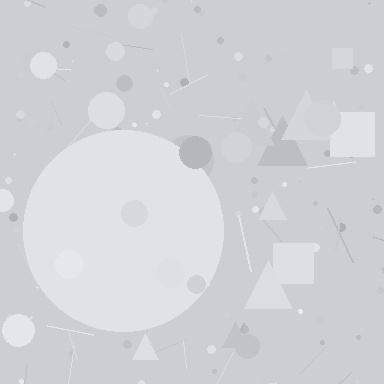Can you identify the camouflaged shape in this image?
The camouflaged shape is a circle.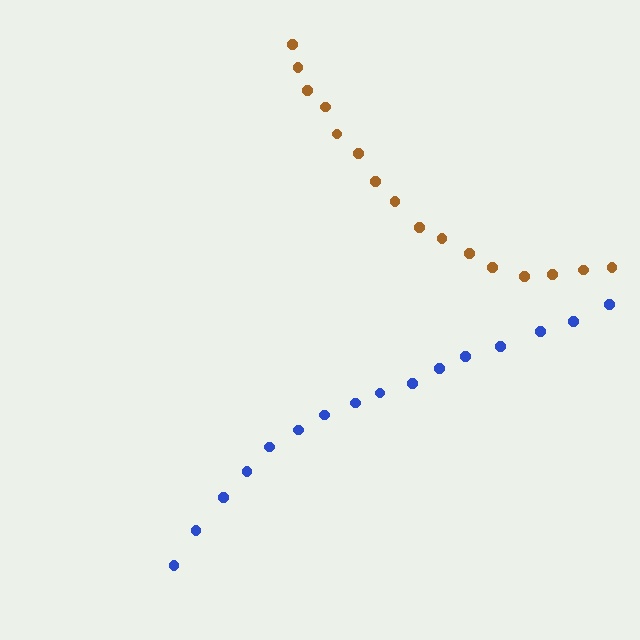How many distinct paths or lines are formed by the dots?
There are 2 distinct paths.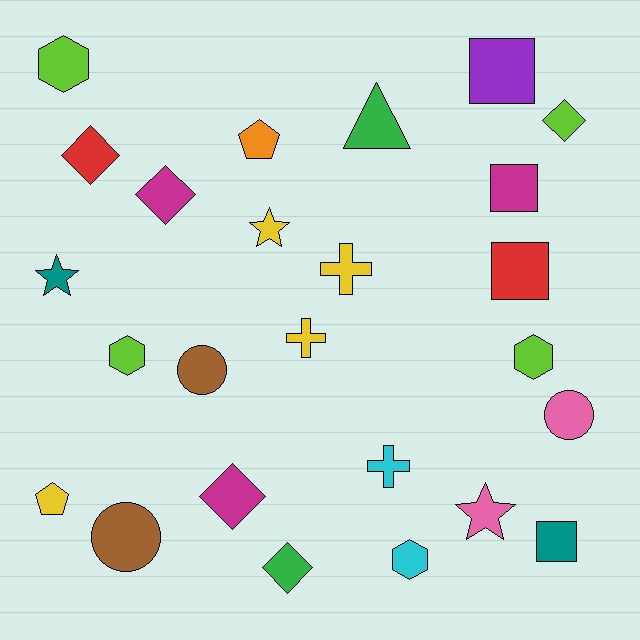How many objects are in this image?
There are 25 objects.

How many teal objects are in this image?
There are 2 teal objects.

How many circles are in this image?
There are 3 circles.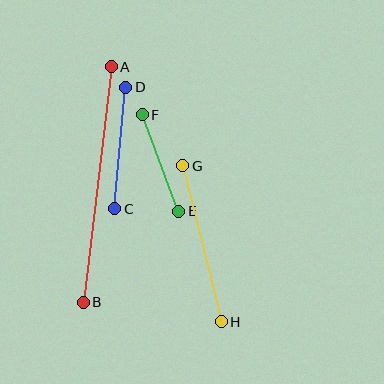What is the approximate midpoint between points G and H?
The midpoint is at approximately (202, 244) pixels.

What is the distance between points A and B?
The distance is approximately 238 pixels.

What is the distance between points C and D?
The distance is approximately 122 pixels.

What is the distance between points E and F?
The distance is approximately 103 pixels.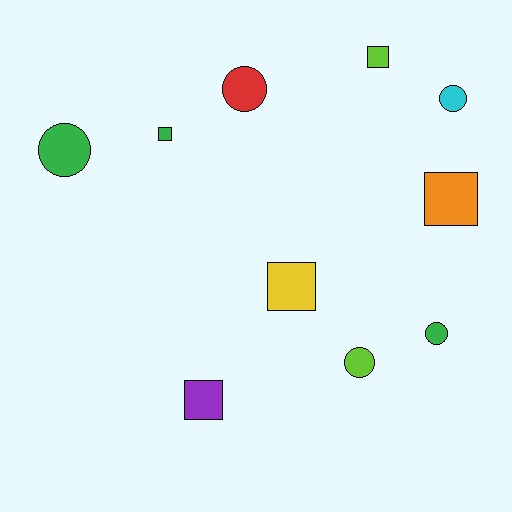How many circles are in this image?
There are 5 circles.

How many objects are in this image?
There are 10 objects.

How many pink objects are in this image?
There are no pink objects.